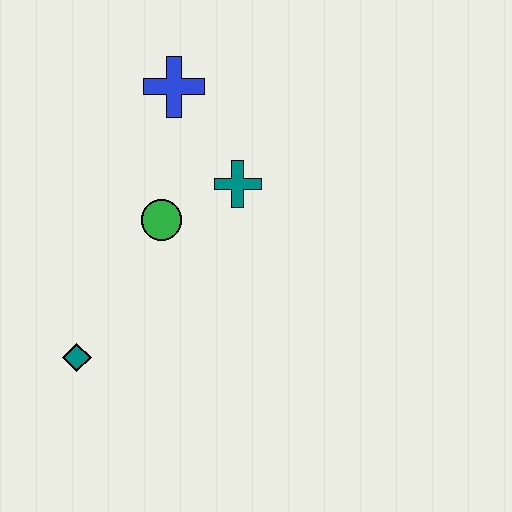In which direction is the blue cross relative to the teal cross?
The blue cross is above the teal cross.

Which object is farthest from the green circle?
The teal diamond is farthest from the green circle.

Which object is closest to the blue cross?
The teal cross is closest to the blue cross.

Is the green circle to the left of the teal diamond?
No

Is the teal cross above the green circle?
Yes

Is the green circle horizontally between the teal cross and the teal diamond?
Yes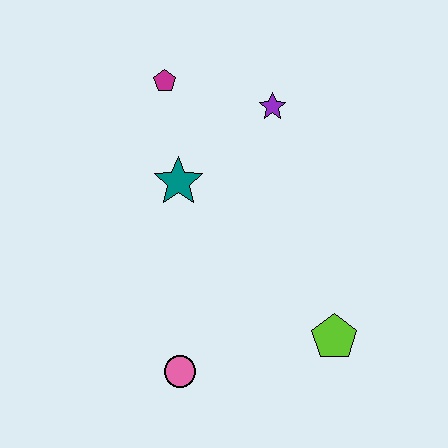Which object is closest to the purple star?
The magenta pentagon is closest to the purple star.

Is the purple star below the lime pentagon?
No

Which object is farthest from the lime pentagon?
The magenta pentagon is farthest from the lime pentagon.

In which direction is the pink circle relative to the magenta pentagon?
The pink circle is below the magenta pentagon.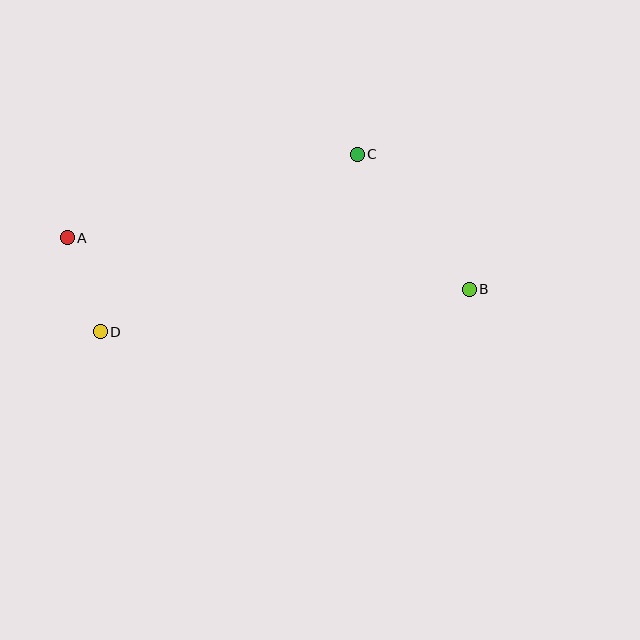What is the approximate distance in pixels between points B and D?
The distance between B and D is approximately 372 pixels.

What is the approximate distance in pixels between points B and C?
The distance between B and C is approximately 175 pixels.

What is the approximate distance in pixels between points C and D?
The distance between C and D is approximately 313 pixels.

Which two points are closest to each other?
Points A and D are closest to each other.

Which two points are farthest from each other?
Points A and B are farthest from each other.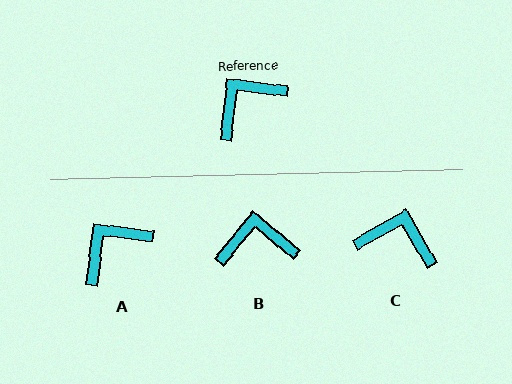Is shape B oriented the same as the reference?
No, it is off by about 33 degrees.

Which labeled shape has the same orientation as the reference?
A.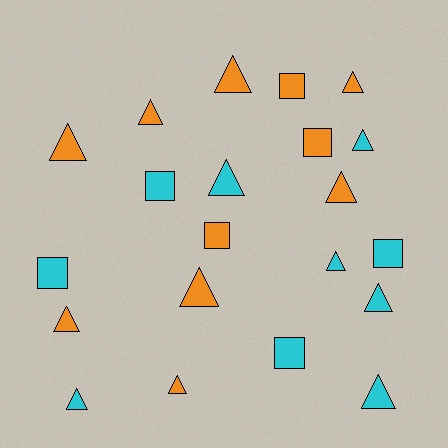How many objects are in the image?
There are 21 objects.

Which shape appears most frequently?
Triangle, with 14 objects.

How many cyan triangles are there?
There are 6 cyan triangles.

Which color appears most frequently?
Orange, with 11 objects.